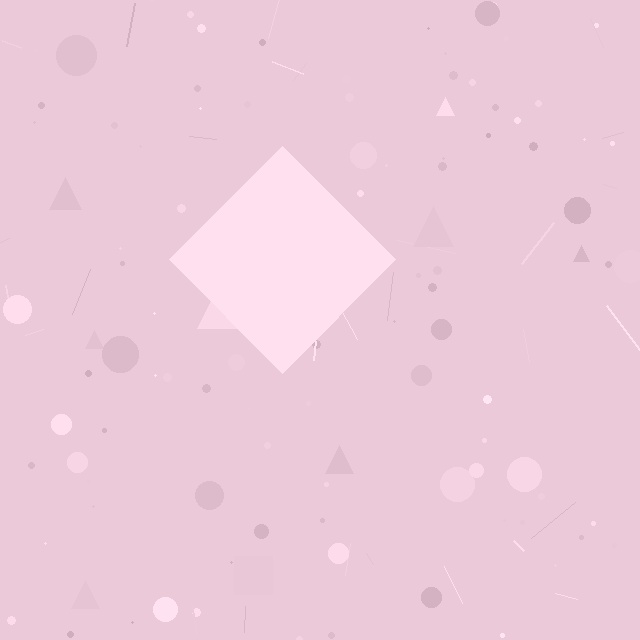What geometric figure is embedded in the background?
A diamond is embedded in the background.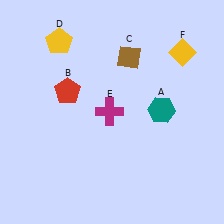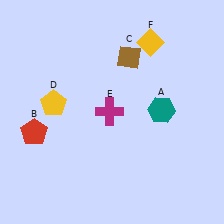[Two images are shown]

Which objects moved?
The objects that moved are: the red pentagon (B), the yellow pentagon (D), the yellow diamond (F).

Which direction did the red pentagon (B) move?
The red pentagon (B) moved down.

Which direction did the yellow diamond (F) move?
The yellow diamond (F) moved left.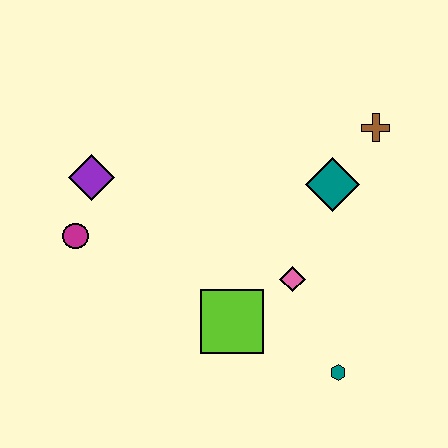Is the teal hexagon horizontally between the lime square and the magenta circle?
No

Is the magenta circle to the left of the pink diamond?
Yes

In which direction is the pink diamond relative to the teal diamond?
The pink diamond is below the teal diamond.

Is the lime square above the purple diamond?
No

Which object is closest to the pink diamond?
The lime square is closest to the pink diamond.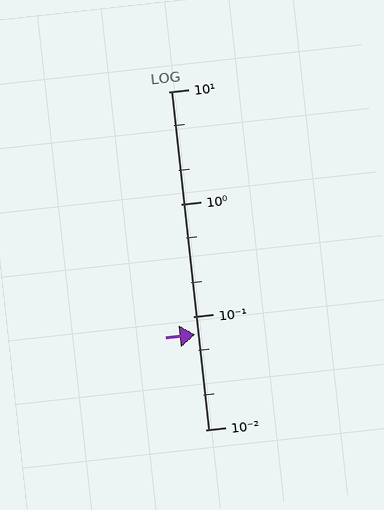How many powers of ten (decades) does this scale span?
The scale spans 3 decades, from 0.01 to 10.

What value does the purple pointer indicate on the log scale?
The pointer indicates approximately 0.069.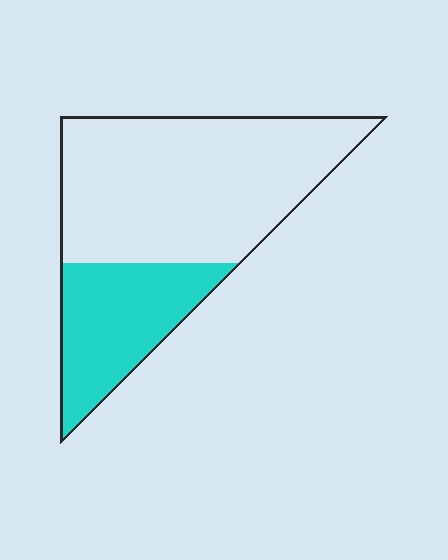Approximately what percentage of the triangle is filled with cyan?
Approximately 30%.